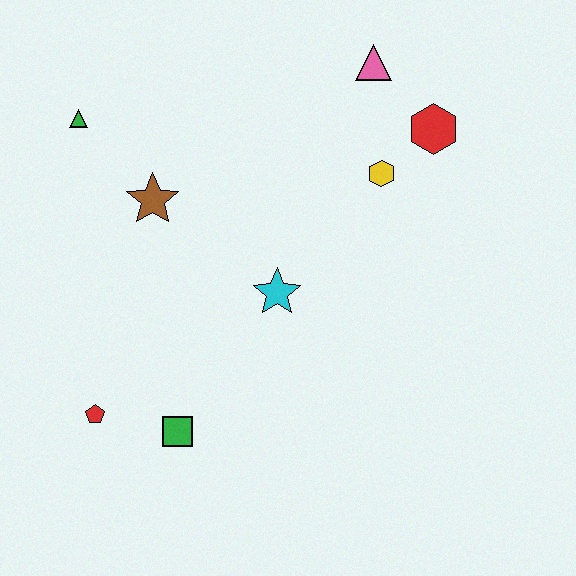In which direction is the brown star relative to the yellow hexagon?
The brown star is to the left of the yellow hexagon.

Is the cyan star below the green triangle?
Yes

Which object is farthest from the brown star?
The red hexagon is farthest from the brown star.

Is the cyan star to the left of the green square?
No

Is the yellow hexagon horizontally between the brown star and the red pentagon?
No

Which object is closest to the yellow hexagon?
The red hexagon is closest to the yellow hexagon.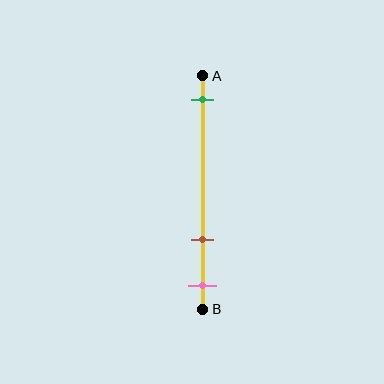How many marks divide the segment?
There are 3 marks dividing the segment.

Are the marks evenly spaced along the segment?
No, the marks are not evenly spaced.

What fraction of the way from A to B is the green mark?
The green mark is approximately 10% (0.1) of the way from A to B.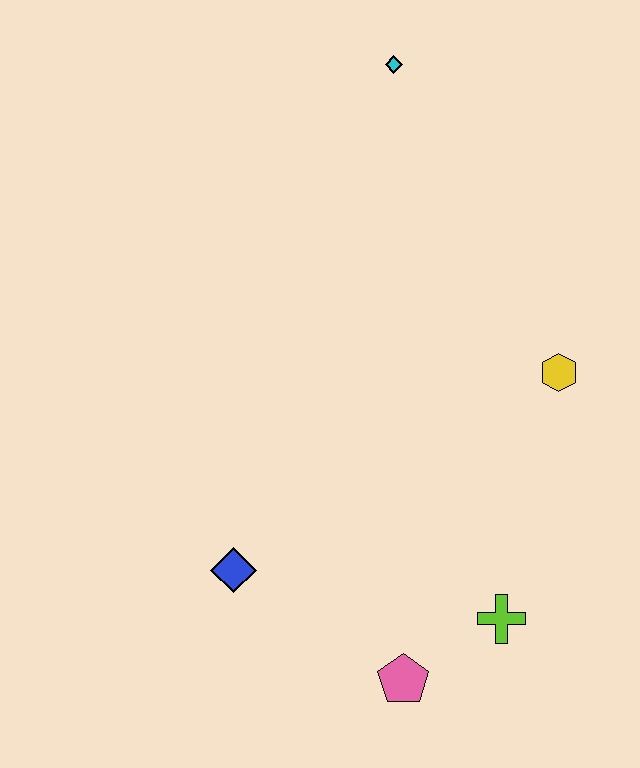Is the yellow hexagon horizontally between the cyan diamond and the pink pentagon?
No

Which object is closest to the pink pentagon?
The lime cross is closest to the pink pentagon.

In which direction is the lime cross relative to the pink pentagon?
The lime cross is to the right of the pink pentagon.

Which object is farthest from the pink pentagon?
The cyan diamond is farthest from the pink pentagon.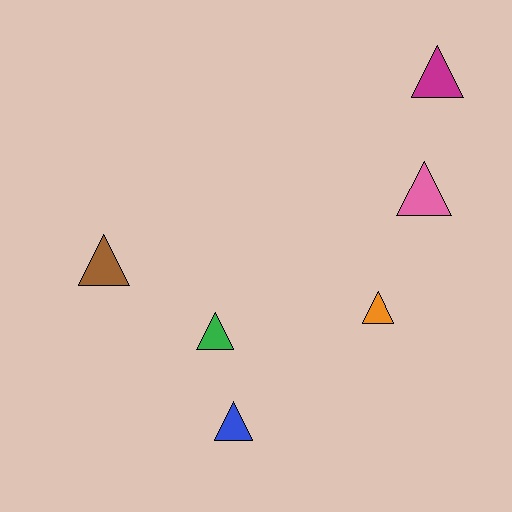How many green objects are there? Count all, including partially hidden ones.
There is 1 green object.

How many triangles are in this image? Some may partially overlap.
There are 6 triangles.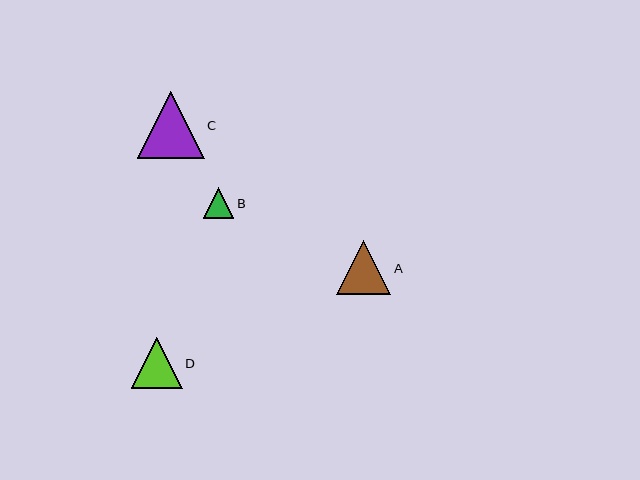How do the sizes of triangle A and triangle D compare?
Triangle A and triangle D are approximately the same size.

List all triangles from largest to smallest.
From largest to smallest: C, A, D, B.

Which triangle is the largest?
Triangle C is the largest with a size of approximately 67 pixels.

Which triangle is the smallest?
Triangle B is the smallest with a size of approximately 30 pixels.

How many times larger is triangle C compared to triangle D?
Triangle C is approximately 1.3 times the size of triangle D.